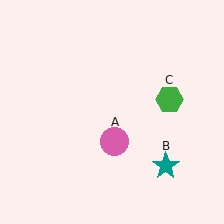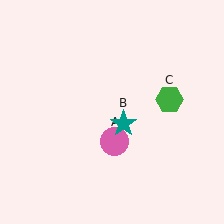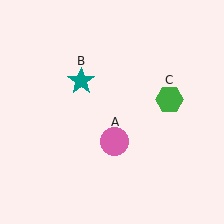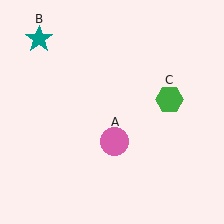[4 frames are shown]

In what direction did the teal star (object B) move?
The teal star (object B) moved up and to the left.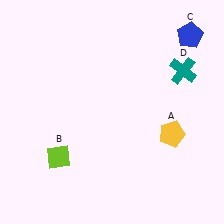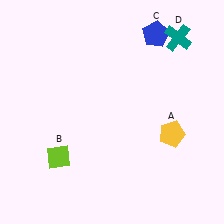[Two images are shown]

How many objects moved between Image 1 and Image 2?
2 objects moved between the two images.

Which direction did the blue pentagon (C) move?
The blue pentagon (C) moved left.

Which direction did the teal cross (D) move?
The teal cross (D) moved up.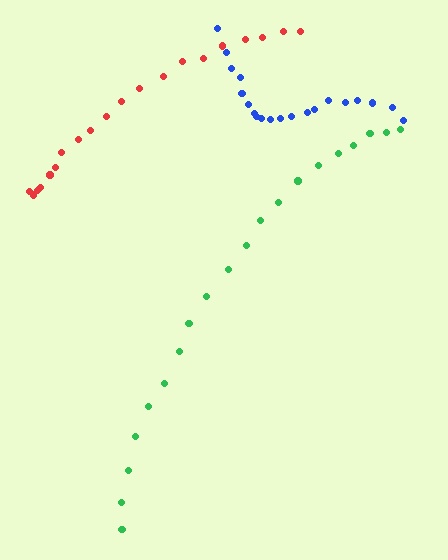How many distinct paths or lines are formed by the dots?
There are 3 distinct paths.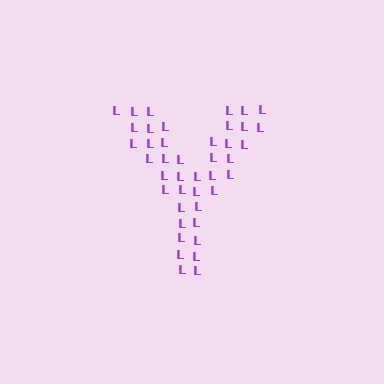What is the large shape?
The large shape is the letter Y.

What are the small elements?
The small elements are letter L's.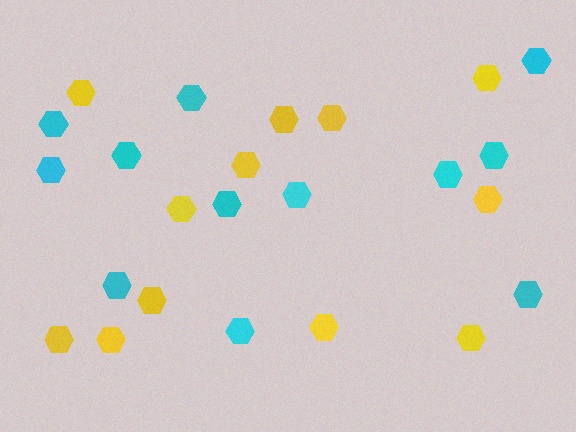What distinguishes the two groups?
There are 2 groups: one group of yellow hexagons (12) and one group of cyan hexagons (12).